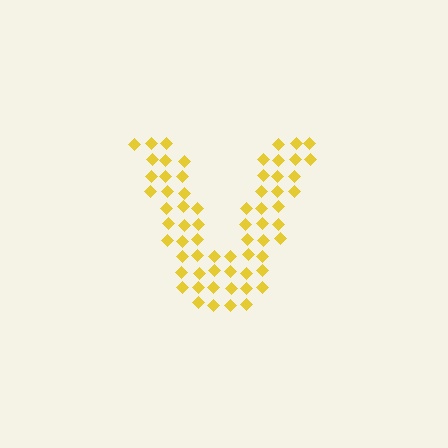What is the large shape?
The large shape is the letter V.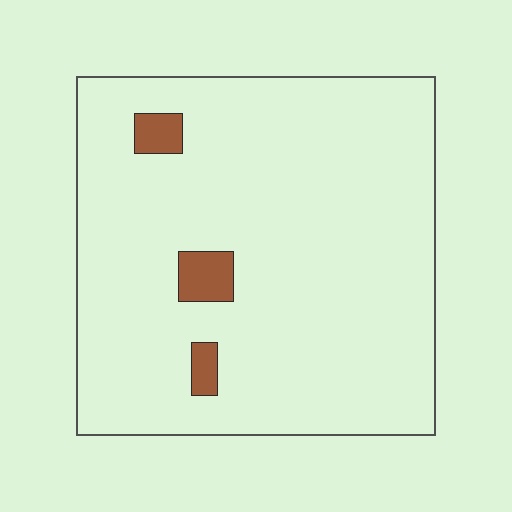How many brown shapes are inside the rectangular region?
3.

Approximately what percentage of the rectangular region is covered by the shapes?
Approximately 5%.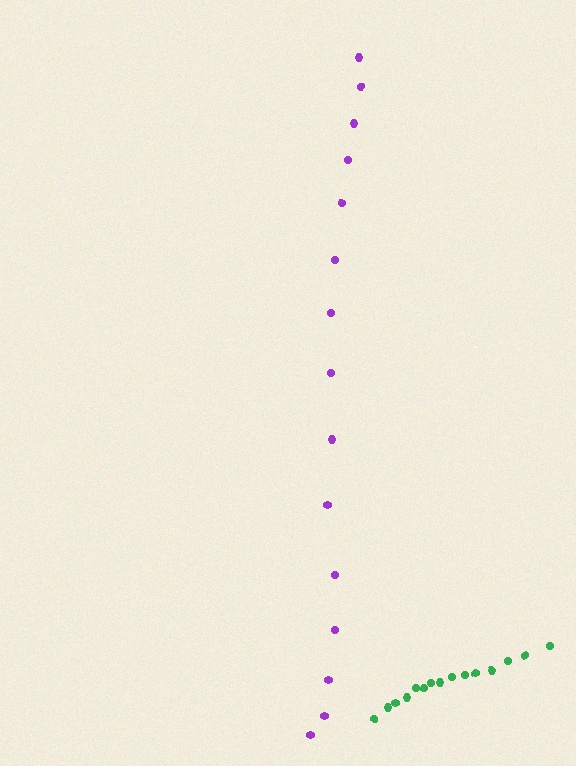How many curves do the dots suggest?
There are 2 distinct paths.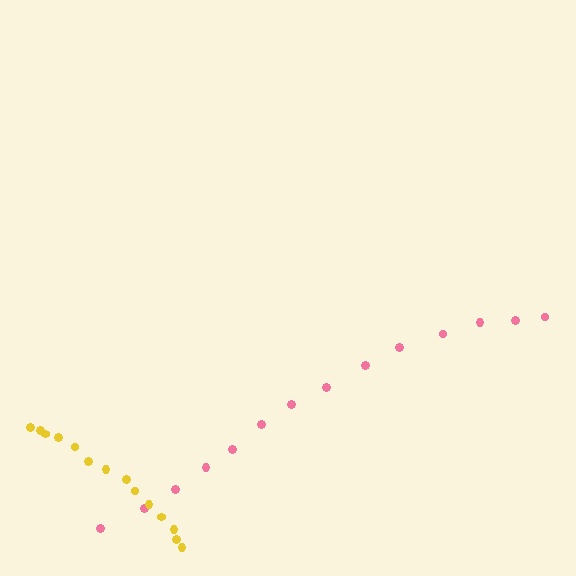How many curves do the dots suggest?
There are 2 distinct paths.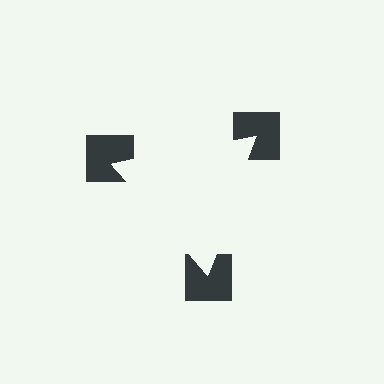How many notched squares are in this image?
There are 3 — one at each vertex of the illusory triangle.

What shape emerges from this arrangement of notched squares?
An illusory triangle — its edges are inferred from the aligned wedge cuts in the notched squares, not physically drawn.